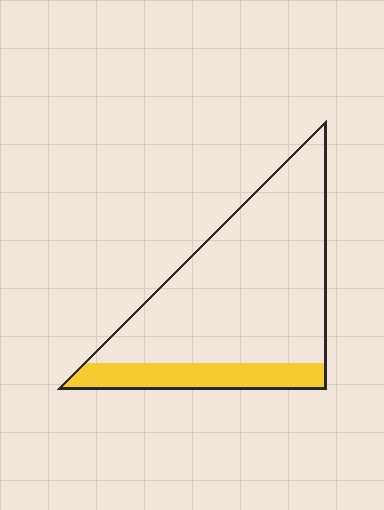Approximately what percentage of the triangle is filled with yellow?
Approximately 20%.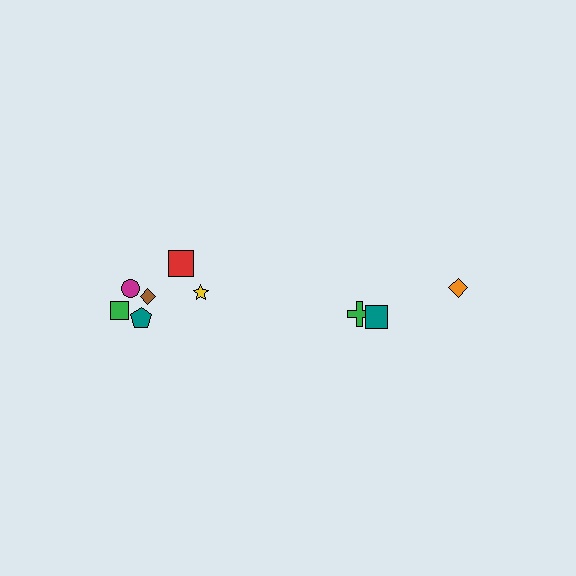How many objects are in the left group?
There are 6 objects.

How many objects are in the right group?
There are 3 objects.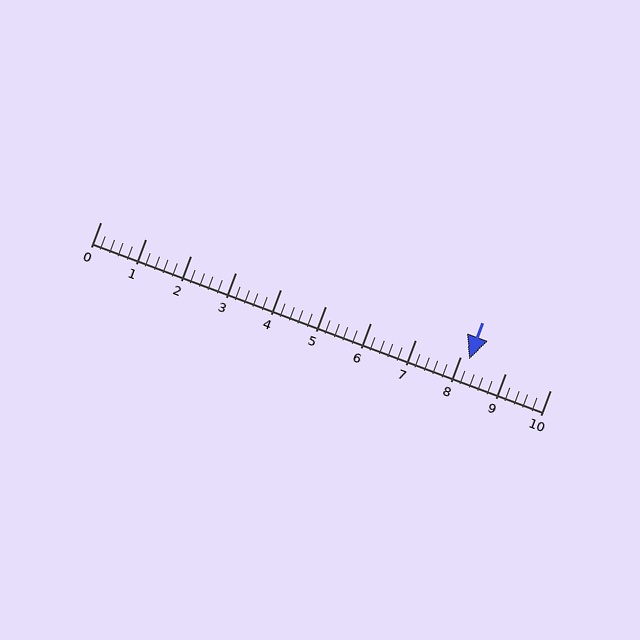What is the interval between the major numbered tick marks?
The major tick marks are spaced 1 units apart.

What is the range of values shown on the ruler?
The ruler shows values from 0 to 10.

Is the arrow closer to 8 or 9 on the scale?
The arrow is closer to 8.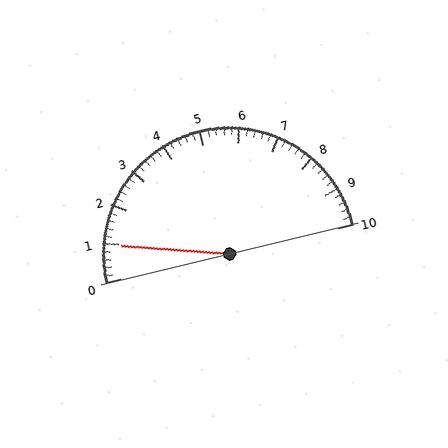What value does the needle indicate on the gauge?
The needle indicates approximately 1.0.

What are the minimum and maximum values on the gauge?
The gauge ranges from 0 to 10.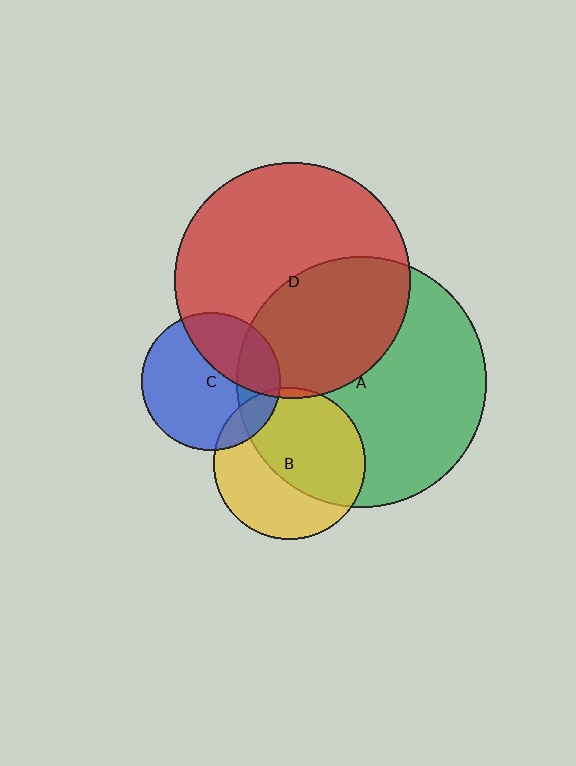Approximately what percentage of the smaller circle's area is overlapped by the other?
Approximately 25%.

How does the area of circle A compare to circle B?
Approximately 2.7 times.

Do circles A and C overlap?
Yes.